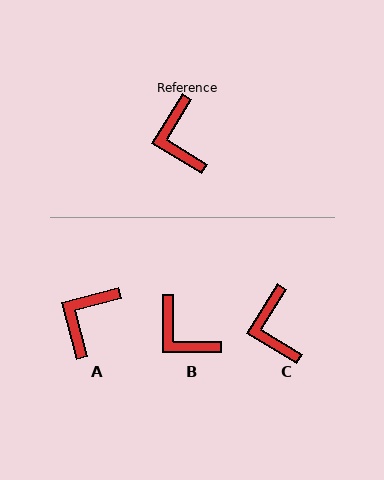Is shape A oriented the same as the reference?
No, it is off by about 44 degrees.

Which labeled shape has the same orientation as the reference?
C.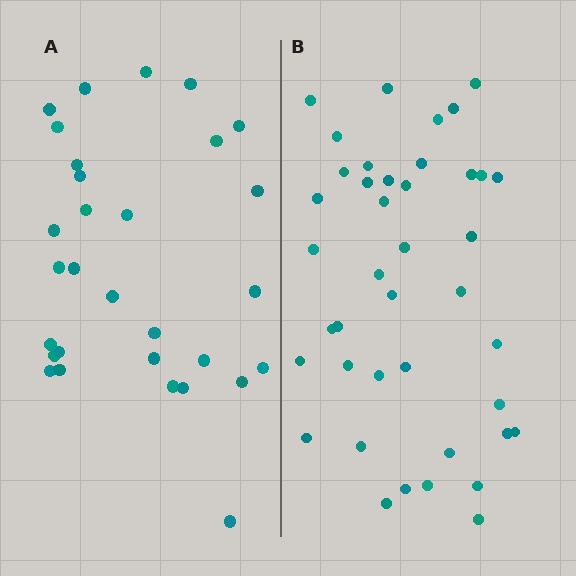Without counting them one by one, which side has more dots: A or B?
Region B (the right region) has more dots.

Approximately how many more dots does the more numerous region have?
Region B has roughly 12 or so more dots than region A.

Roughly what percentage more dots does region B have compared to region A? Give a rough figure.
About 35% more.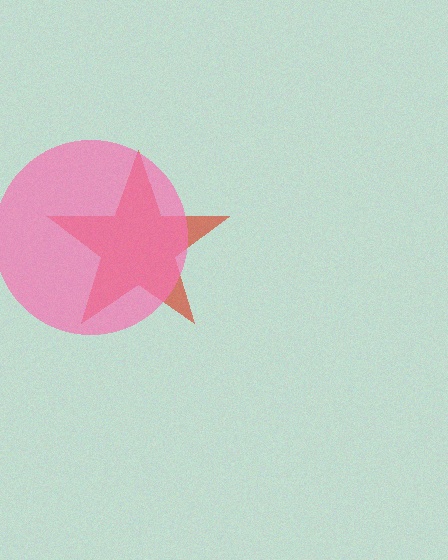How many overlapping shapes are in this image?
There are 2 overlapping shapes in the image.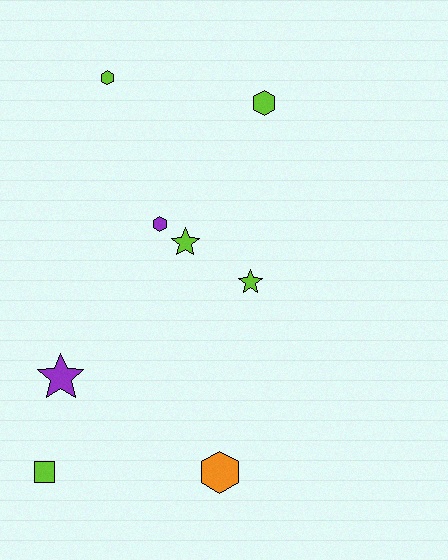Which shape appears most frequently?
Hexagon, with 4 objects.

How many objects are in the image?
There are 8 objects.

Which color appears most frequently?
Lime, with 5 objects.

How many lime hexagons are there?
There are 2 lime hexagons.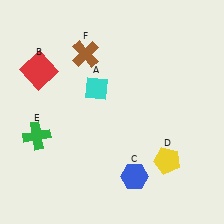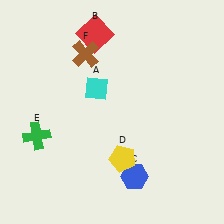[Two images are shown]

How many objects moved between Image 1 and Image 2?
2 objects moved between the two images.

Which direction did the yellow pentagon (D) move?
The yellow pentagon (D) moved left.